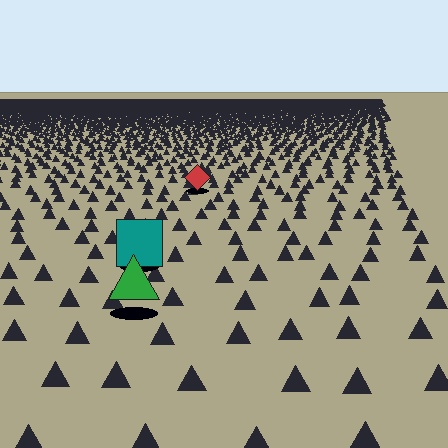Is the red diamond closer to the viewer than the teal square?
No. The teal square is closer — you can tell from the texture gradient: the ground texture is coarser near it.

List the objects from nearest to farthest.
From nearest to farthest: the green triangle, the teal square, the red diamond.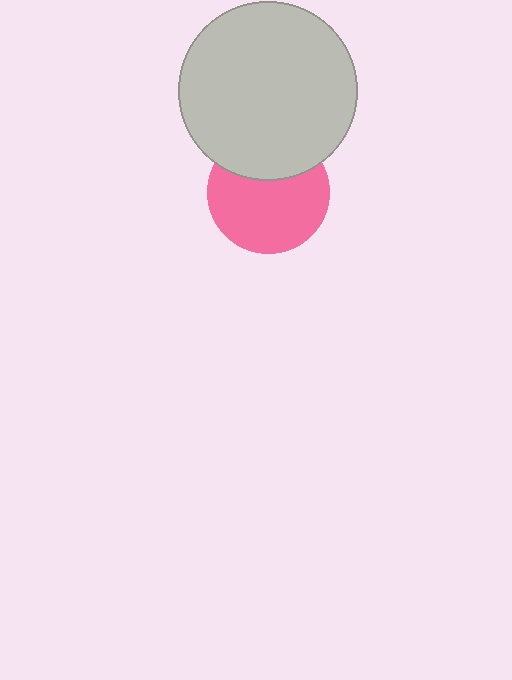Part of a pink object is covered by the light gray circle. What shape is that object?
It is a circle.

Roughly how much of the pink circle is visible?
Most of it is visible (roughly 68%).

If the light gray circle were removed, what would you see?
You would see the complete pink circle.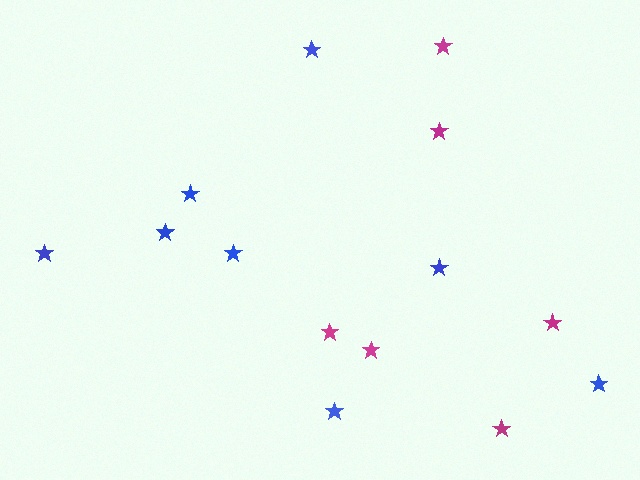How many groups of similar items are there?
There are 2 groups: one group of blue stars (8) and one group of magenta stars (6).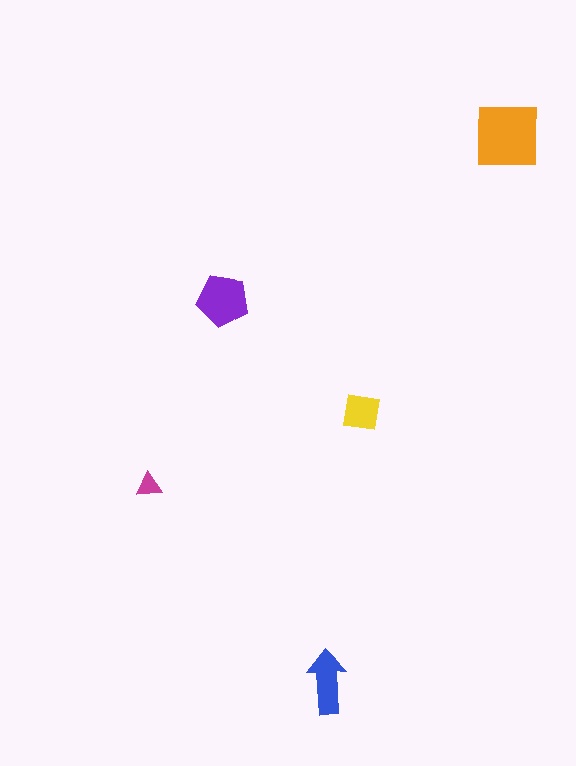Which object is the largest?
The orange square.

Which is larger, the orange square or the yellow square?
The orange square.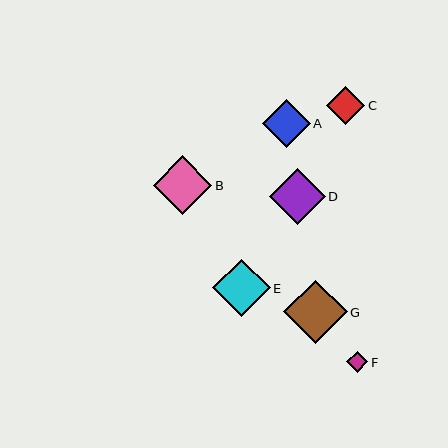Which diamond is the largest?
Diamond G is the largest with a size of approximately 63 pixels.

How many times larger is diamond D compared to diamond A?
Diamond D is approximately 1.1 times the size of diamond A.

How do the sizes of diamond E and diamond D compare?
Diamond E and diamond D are approximately the same size.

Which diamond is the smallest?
Diamond F is the smallest with a size of approximately 21 pixels.